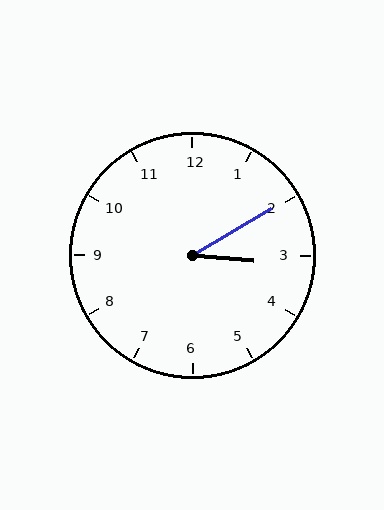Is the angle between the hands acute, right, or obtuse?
It is acute.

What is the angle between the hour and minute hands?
Approximately 35 degrees.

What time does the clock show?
3:10.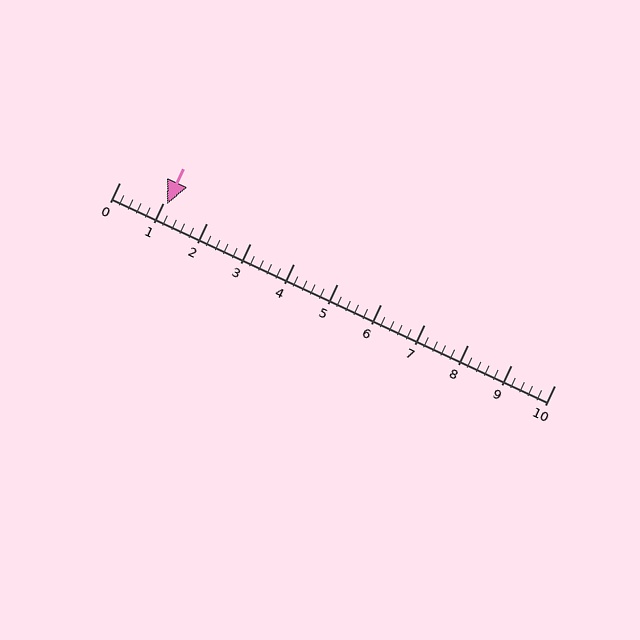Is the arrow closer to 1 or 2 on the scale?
The arrow is closer to 1.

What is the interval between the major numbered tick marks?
The major tick marks are spaced 1 units apart.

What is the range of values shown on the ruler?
The ruler shows values from 0 to 10.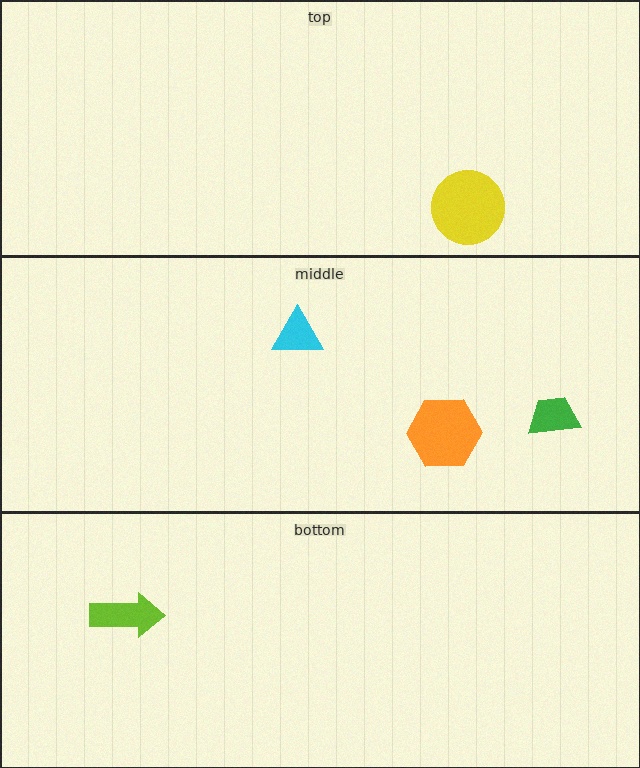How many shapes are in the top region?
1.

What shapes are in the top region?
The yellow circle.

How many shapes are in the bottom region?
1.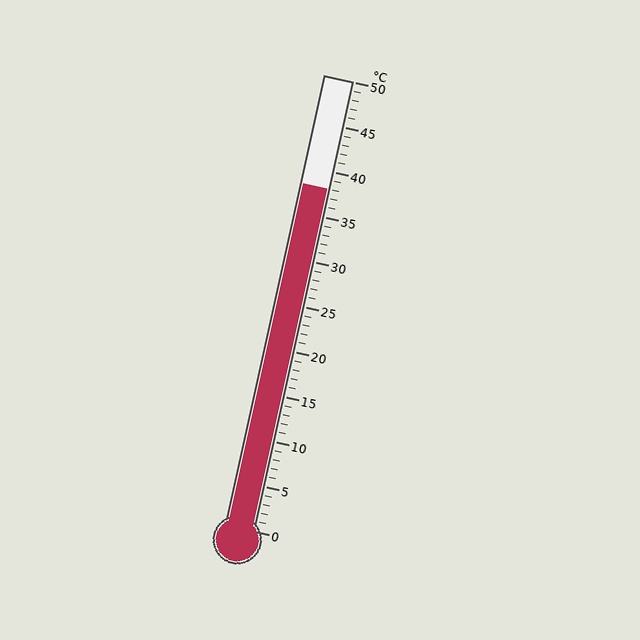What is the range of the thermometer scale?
The thermometer scale ranges from 0°C to 50°C.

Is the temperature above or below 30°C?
The temperature is above 30°C.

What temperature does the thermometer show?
The thermometer shows approximately 38°C.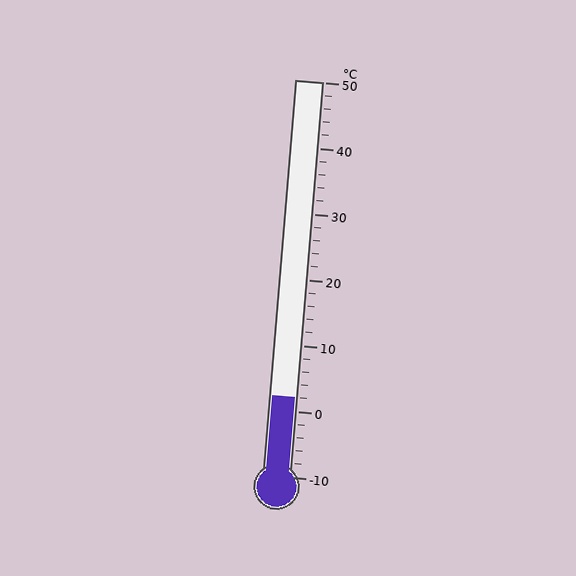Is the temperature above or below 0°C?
The temperature is above 0°C.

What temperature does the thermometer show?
The thermometer shows approximately 2°C.